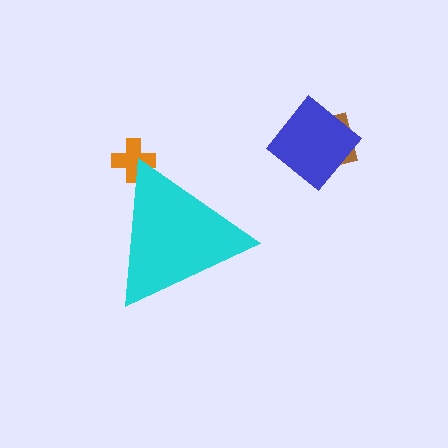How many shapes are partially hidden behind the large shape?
1 shape is partially hidden.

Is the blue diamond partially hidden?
No, the blue diamond is fully visible.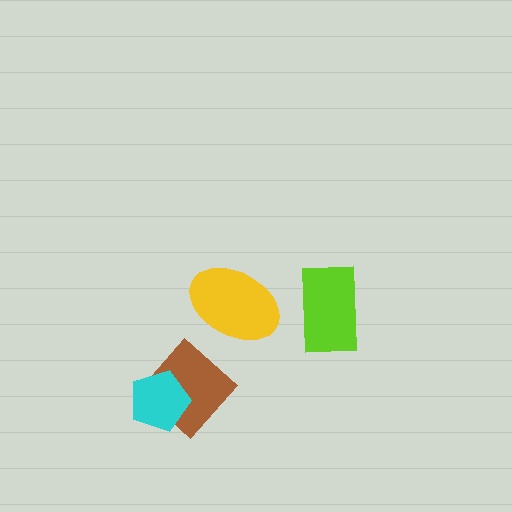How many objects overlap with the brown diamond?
1 object overlaps with the brown diamond.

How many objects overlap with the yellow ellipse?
0 objects overlap with the yellow ellipse.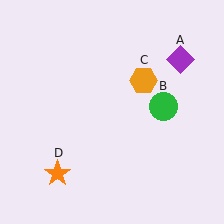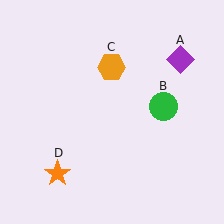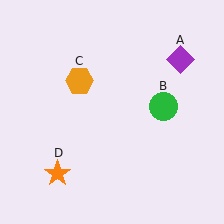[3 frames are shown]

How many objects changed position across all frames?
1 object changed position: orange hexagon (object C).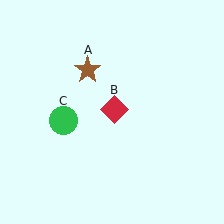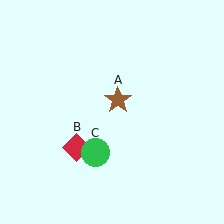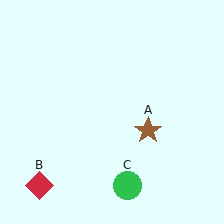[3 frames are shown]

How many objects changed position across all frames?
3 objects changed position: brown star (object A), red diamond (object B), green circle (object C).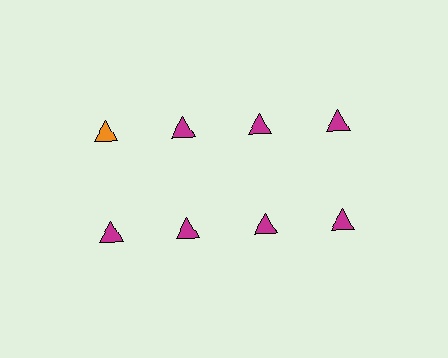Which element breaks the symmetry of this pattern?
The orange triangle in the top row, leftmost column breaks the symmetry. All other shapes are magenta triangles.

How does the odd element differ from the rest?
It has a different color: orange instead of magenta.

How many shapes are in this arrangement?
There are 8 shapes arranged in a grid pattern.